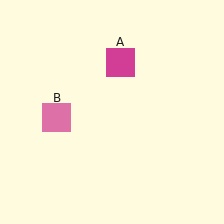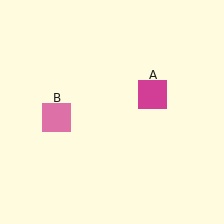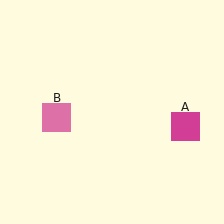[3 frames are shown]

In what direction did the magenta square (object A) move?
The magenta square (object A) moved down and to the right.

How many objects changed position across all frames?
1 object changed position: magenta square (object A).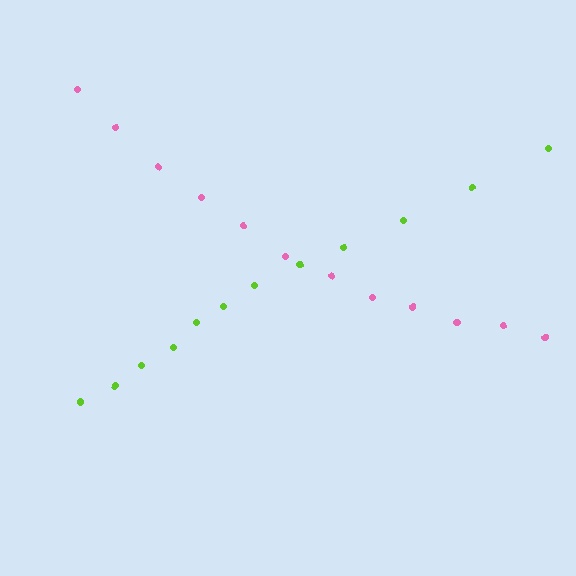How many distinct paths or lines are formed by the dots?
There are 2 distinct paths.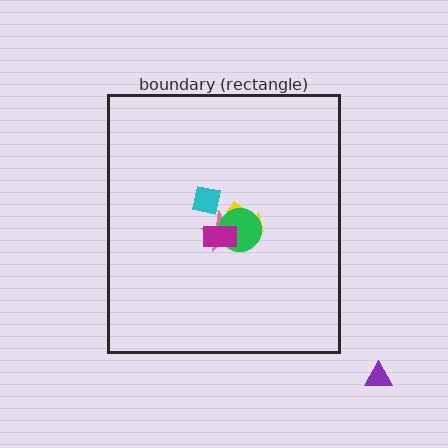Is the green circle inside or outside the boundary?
Inside.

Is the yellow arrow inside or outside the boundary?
Inside.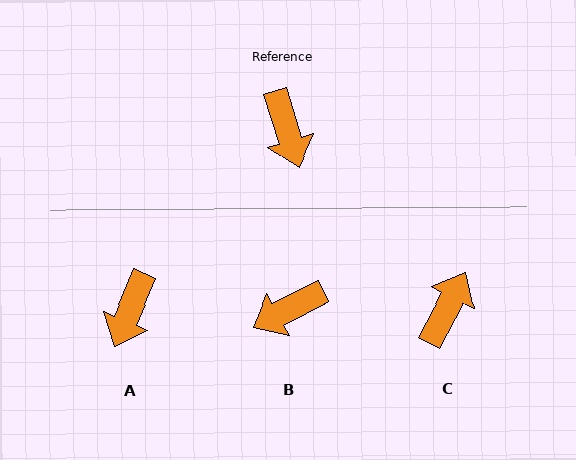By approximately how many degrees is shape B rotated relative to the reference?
Approximately 80 degrees clockwise.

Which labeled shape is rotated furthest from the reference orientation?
C, about 135 degrees away.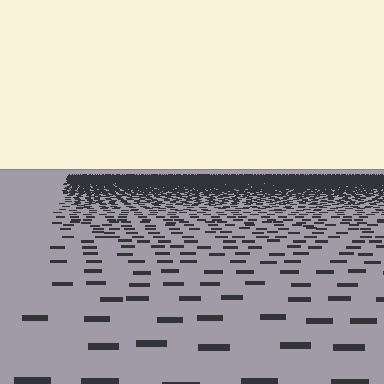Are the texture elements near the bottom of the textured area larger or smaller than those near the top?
Larger. Near the bottom, elements are closer to the viewer and appear at a bigger on-screen size.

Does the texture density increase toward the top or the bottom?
Density increases toward the top.